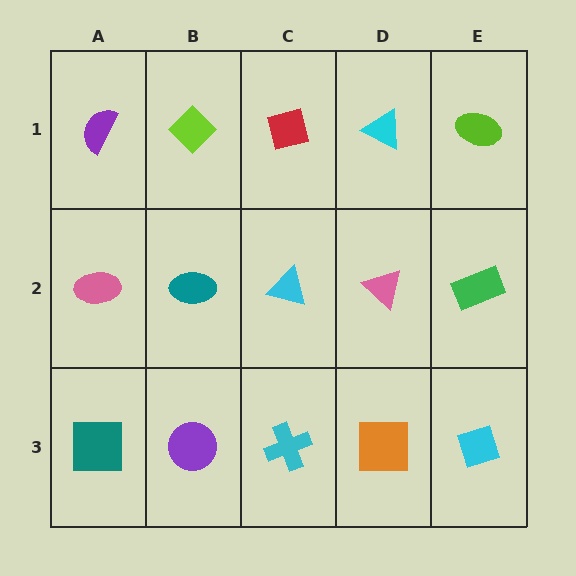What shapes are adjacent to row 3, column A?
A pink ellipse (row 2, column A), a purple circle (row 3, column B).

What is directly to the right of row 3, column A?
A purple circle.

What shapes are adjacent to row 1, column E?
A green rectangle (row 2, column E), a cyan triangle (row 1, column D).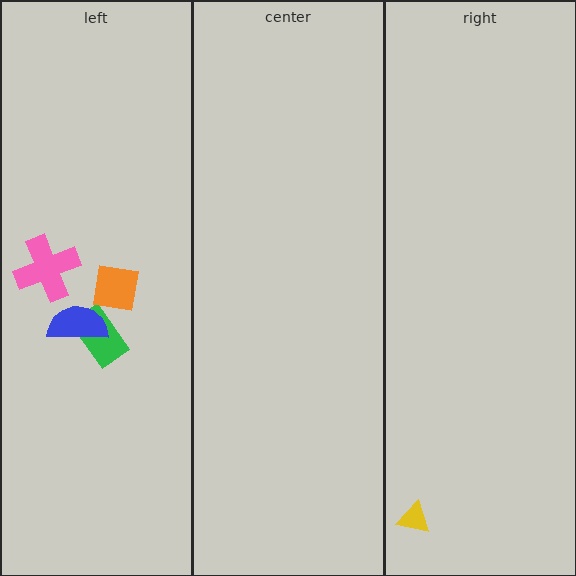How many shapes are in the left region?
4.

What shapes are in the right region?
The yellow triangle.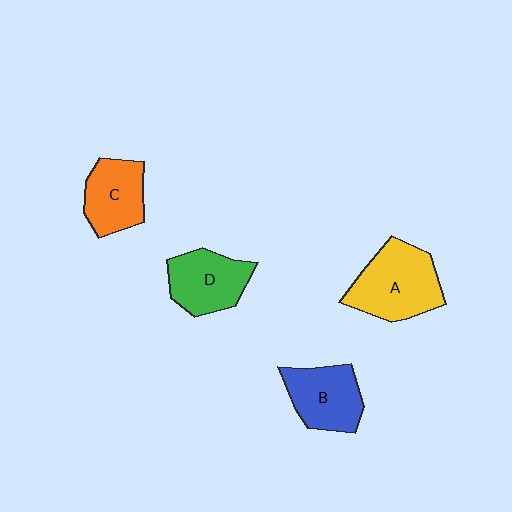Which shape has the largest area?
Shape A (yellow).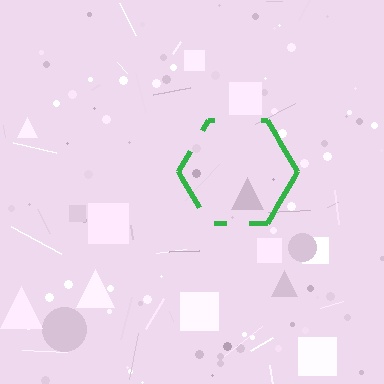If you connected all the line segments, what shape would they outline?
They would outline a hexagon.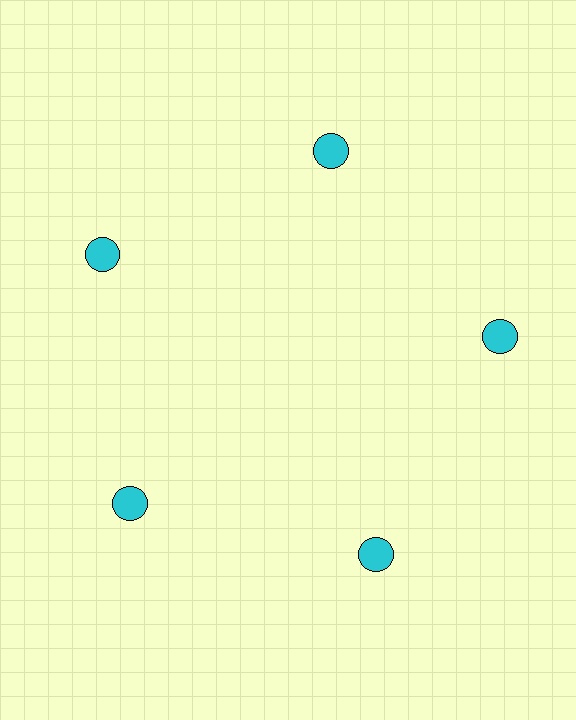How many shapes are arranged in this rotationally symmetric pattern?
There are 5 shapes, arranged in 5 groups of 1.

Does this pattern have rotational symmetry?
Yes, this pattern has 5-fold rotational symmetry. It looks the same after rotating 72 degrees around the center.